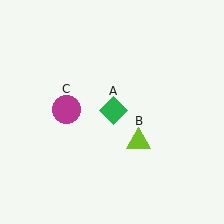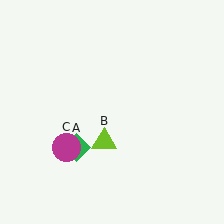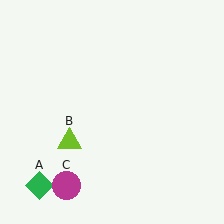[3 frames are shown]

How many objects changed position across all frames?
3 objects changed position: green diamond (object A), lime triangle (object B), magenta circle (object C).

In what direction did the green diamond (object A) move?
The green diamond (object A) moved down and to the left.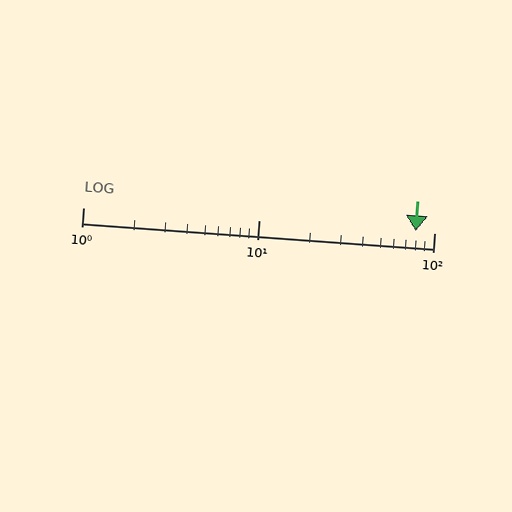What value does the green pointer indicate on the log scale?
The pointer indicates approximately 79.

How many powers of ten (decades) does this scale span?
The scale spans 2 decades, from 1 to 100.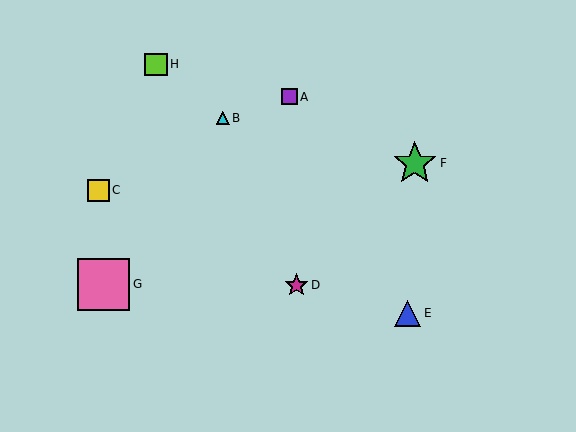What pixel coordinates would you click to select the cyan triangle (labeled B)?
Click at (223, 118) to select the cyan triangle B.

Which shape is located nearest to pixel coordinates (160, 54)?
The lime square (labeled H) at (156, 64) is nearest to that location.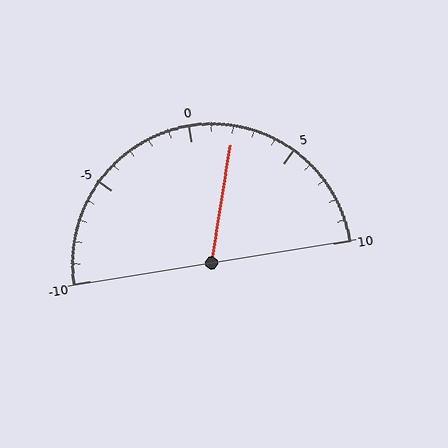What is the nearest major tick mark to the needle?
The nearest major tick mark is 0.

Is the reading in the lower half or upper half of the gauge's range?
The reading is in the upper half of the range (-10 to 10).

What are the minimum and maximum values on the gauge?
The gauge ranges from -10 to 10.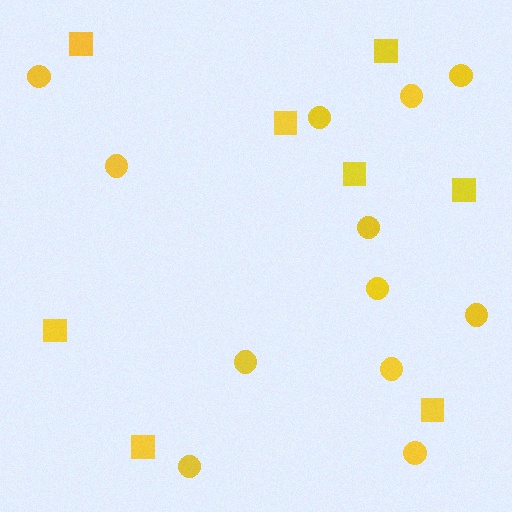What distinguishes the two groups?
There are 2 groups: one group of squares (8) and one group of circles (12).